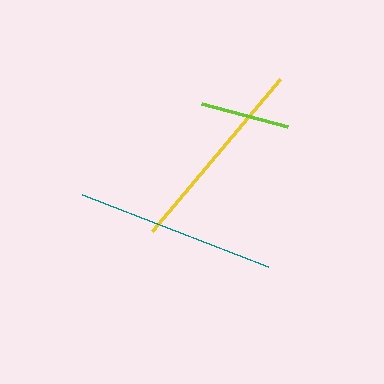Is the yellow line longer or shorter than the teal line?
The teal line is longer than the yellow line.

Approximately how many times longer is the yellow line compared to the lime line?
The yellow line is approximately 2.2 times the length of the lime line.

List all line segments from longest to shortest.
From longest to shortest: teal, yellow, lime.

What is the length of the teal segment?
The teal segment is approximately 199 pixels long.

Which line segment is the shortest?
The lime line is the shortest at approximately 89 pixels.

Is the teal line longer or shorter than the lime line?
The teal line is longer than the lime line.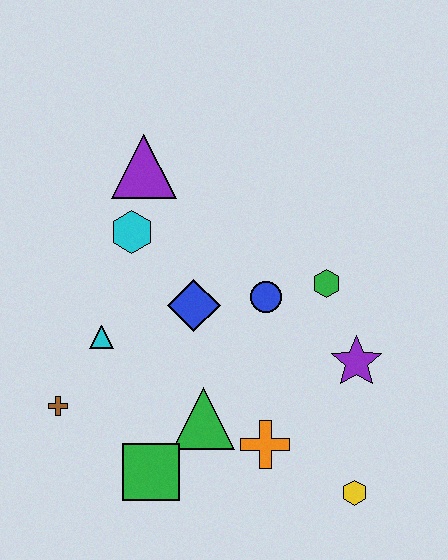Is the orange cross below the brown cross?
Yes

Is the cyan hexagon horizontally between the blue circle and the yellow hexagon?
No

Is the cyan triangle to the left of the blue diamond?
Yes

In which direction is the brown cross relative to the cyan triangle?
The brown cross is below the cyan triangle.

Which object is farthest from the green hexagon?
The brown cross is farthest from the green hexagon.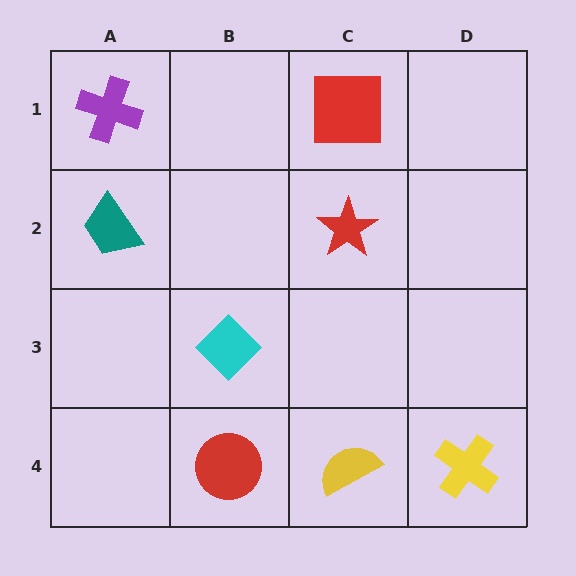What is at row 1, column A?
A purple cross.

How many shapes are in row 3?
1 shape.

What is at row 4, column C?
A yellow semicircle.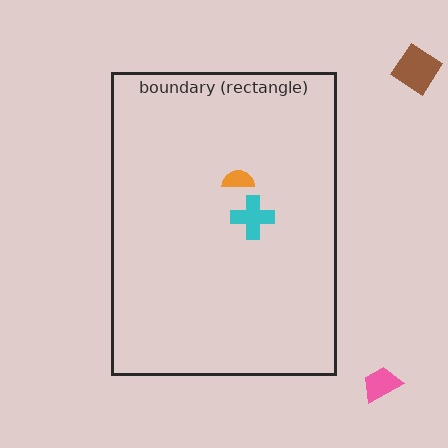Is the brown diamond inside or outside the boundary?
Outside.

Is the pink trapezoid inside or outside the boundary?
Outside.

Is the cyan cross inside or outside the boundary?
Inside.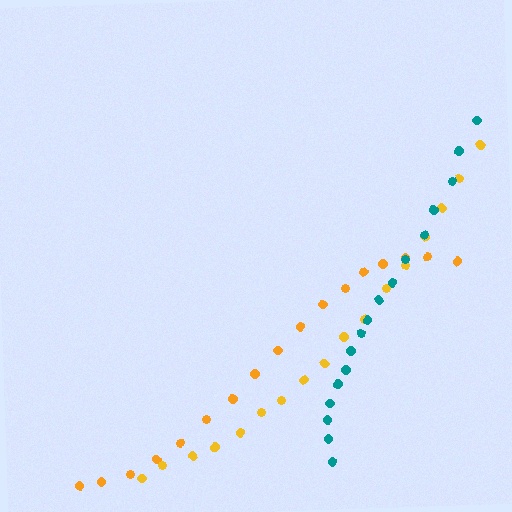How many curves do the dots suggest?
There are 3 distinct paths.